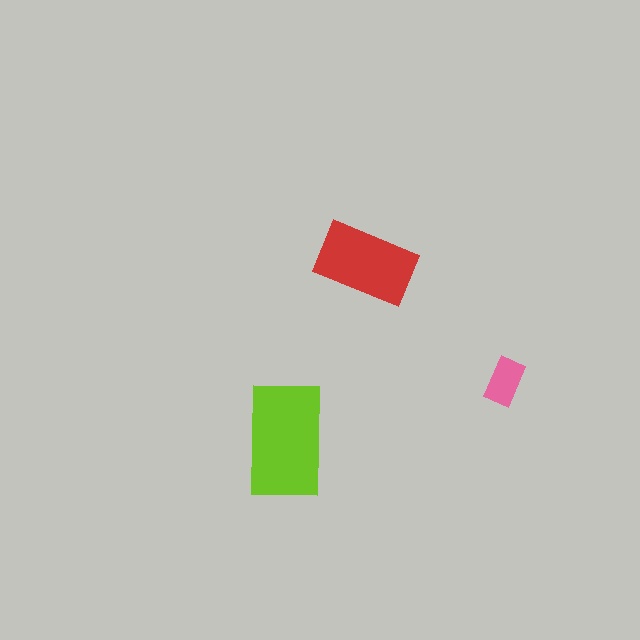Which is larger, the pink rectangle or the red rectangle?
The red one.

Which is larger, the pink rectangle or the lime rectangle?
The lime one.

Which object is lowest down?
The lime rectangle is bottommost.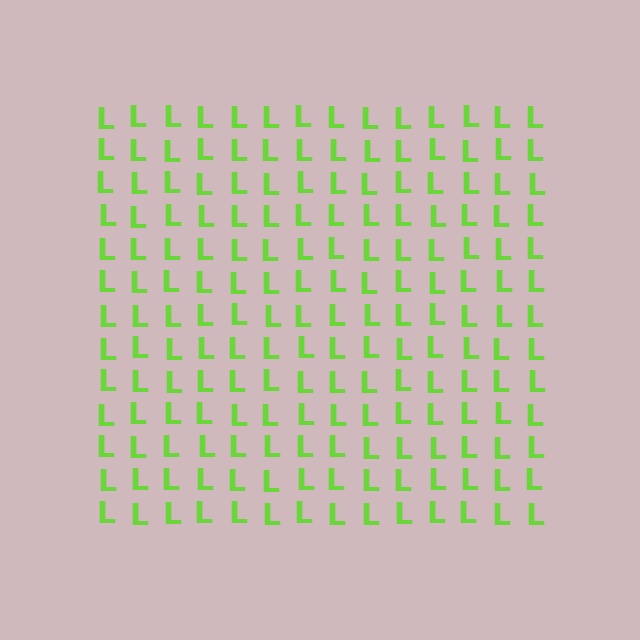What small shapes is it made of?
It is made of small letter L's.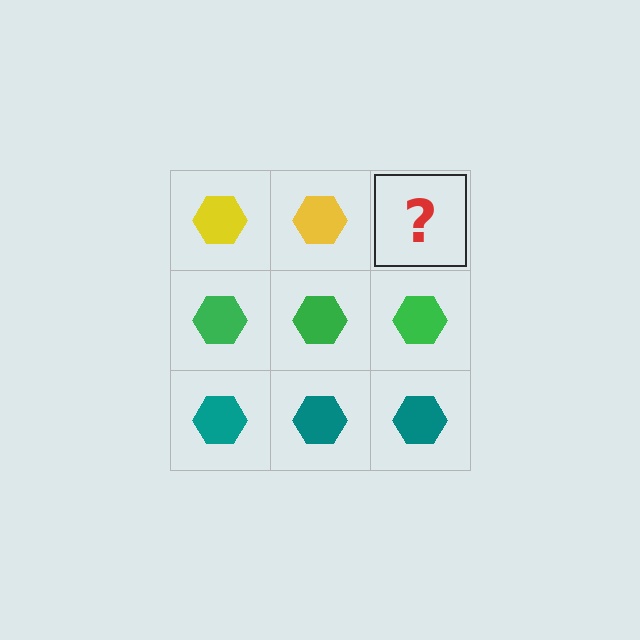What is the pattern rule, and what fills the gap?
The rule is that each row has a consistent color. The gap should be filled with a yellow hexagon.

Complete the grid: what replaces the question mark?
The question mark should be replaced with a yellow hexagon.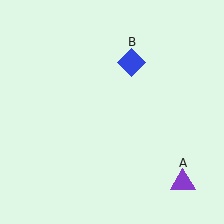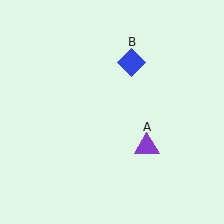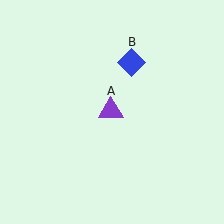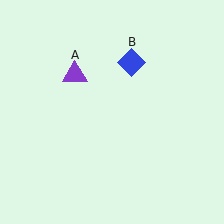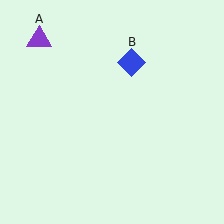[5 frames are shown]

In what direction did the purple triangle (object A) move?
The purple triangle (object A) moved up and to the left.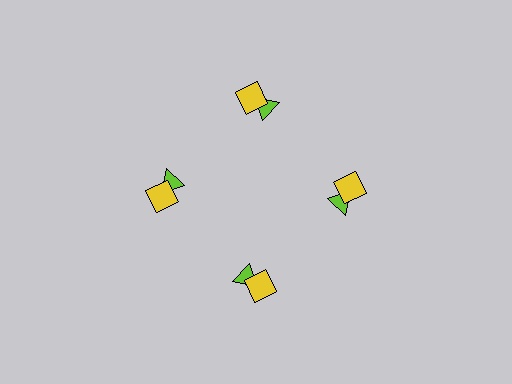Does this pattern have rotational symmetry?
Yes, this pattern has 4-fold rotational symmetry. It looks the same after rotating 90 degrees around the center.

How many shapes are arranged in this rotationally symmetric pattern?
There are 8 shapes, arranged in 4 groups of 2.